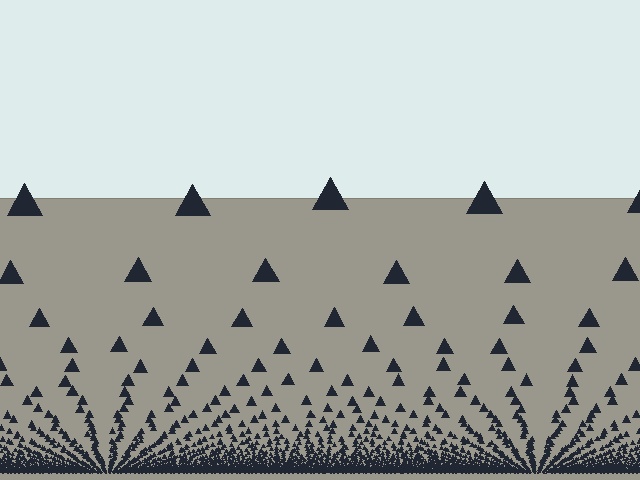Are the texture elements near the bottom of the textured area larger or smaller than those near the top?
Smaller. The gradient is inverted — elements near the bottom are smaller and denser.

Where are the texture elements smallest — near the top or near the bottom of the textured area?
Near the bottom.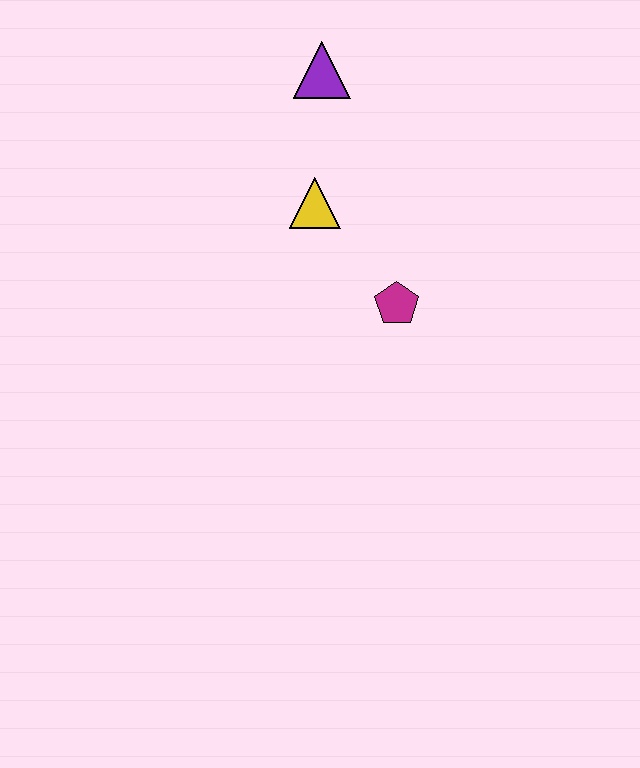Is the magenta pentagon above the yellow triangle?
No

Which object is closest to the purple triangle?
The yellow triangle is closest to the purple triangle.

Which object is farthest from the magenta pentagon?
The purple triangle is farthest from the magenta pentagon.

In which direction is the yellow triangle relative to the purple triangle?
The yellow triangle is below the purple triangle.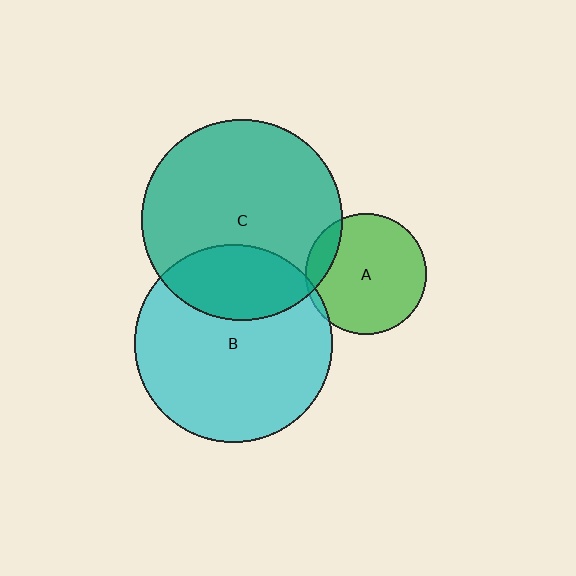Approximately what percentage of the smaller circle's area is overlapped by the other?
Approximately 25%.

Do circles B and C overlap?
Yes.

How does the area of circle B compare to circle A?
Approximately 2.7 times.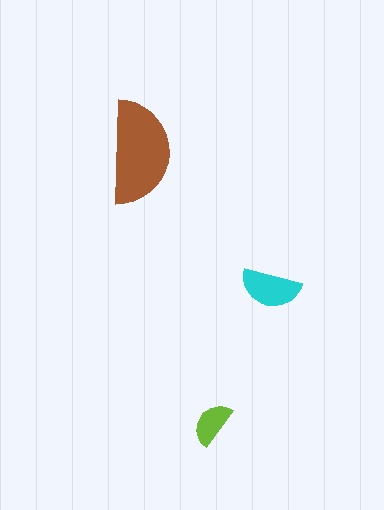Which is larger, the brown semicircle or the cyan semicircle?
The brown one.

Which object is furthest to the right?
The cyan semicircle is rightmost.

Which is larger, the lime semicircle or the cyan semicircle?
The cyan one.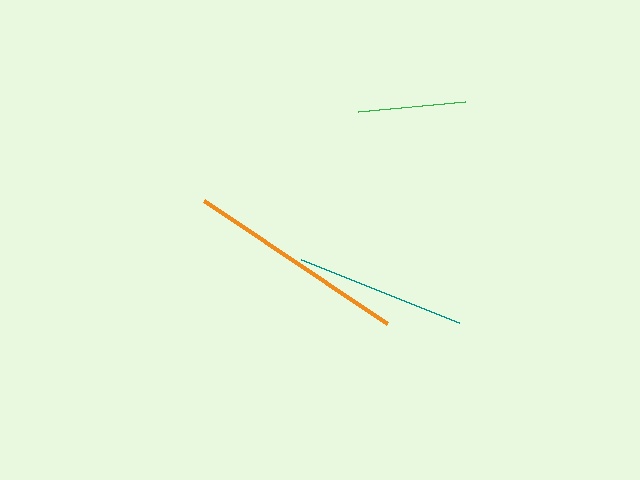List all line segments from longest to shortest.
From longest to shortest: orange, teal, green.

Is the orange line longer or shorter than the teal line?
The orange line is longer than the teal line.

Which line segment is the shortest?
The green line is the shortest at approximately 107 pixels.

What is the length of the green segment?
The green segment is approximately 107 pixels long.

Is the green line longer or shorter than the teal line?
The teal line is longer than the green line.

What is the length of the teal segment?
The teal segment is approximately 170 pixels long.